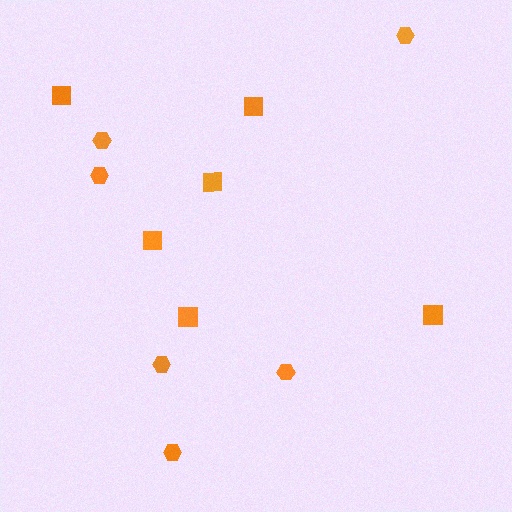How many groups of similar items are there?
There are 2 groups: one group of squares (6) and one group of hexagons (6).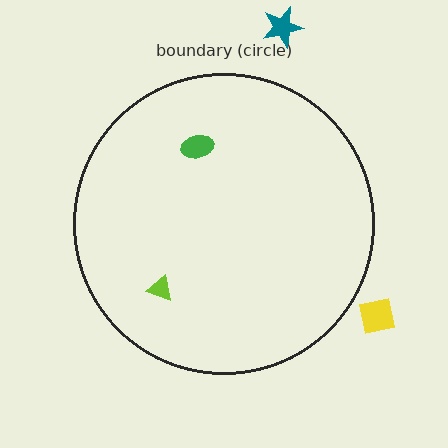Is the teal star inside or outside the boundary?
Outside.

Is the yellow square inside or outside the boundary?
Outside.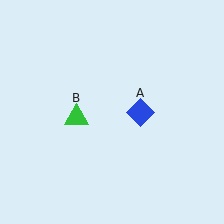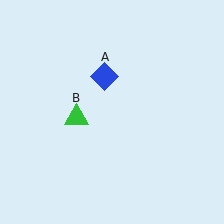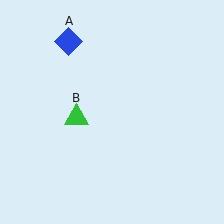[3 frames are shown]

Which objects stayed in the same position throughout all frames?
Green triangle (object B) remained stationary.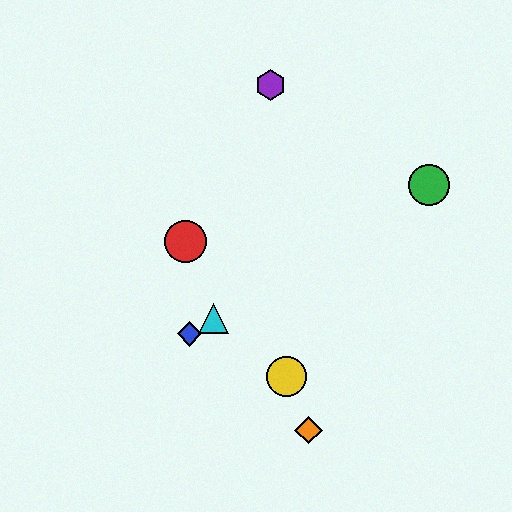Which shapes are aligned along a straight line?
The blue diamond, the green circle, the cyan triangle are aligned along a straight line.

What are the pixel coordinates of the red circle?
The red circle is at (185, 241).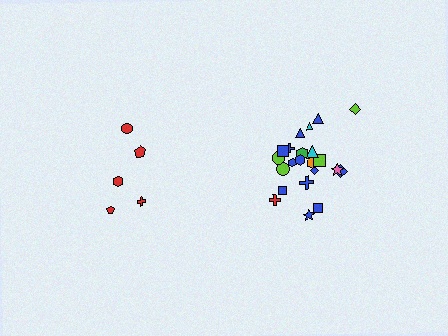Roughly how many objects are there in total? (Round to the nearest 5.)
Roughly 25 objects in total.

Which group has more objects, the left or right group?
The right group.